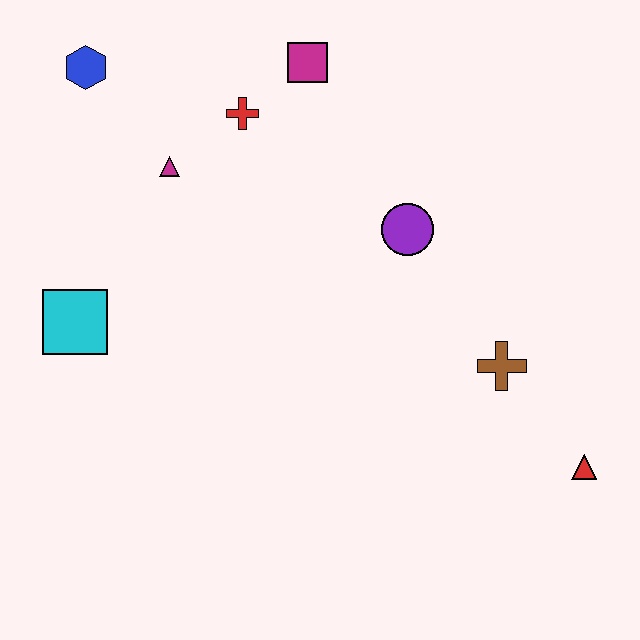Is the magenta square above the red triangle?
Yes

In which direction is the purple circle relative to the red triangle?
The purple circle is above the red triangle.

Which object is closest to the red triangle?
The brown cross is closest to the red triangle.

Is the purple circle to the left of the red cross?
No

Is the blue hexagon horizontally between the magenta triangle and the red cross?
No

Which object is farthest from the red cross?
The red triangle is farthest from the red cross.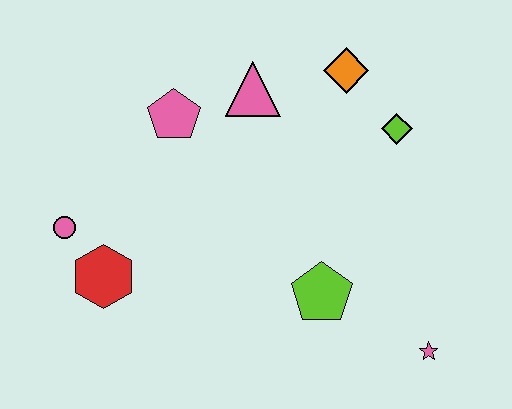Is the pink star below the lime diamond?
Yes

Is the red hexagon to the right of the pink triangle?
No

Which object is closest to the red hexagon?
The pink circle is closest to the red hexagon.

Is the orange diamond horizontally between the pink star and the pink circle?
Yes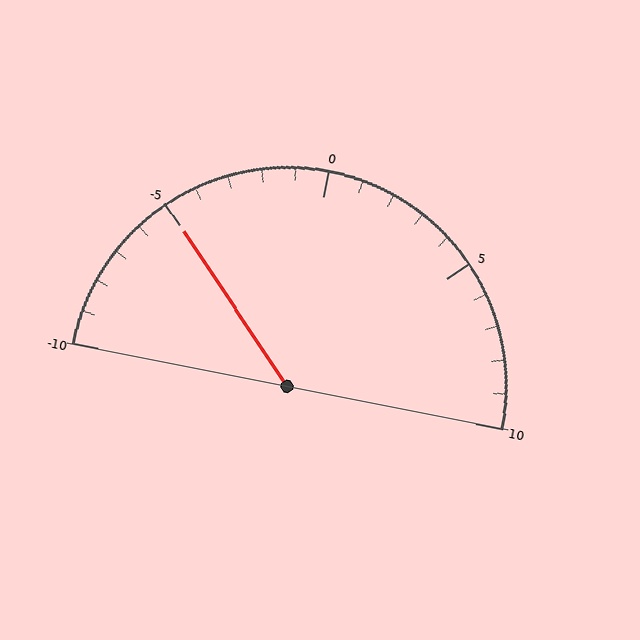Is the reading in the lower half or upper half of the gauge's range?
The reading is in the lower half of the range (-10 to 10).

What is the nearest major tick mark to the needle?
The nearest major tick mark is -5.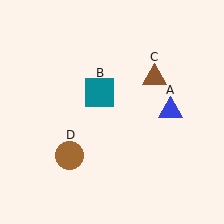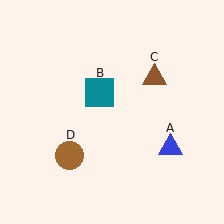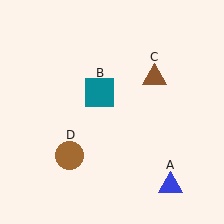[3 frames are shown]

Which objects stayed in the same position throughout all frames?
Teal square (object B) and brown triangle (object C) and brown circle (object D) remained stationary.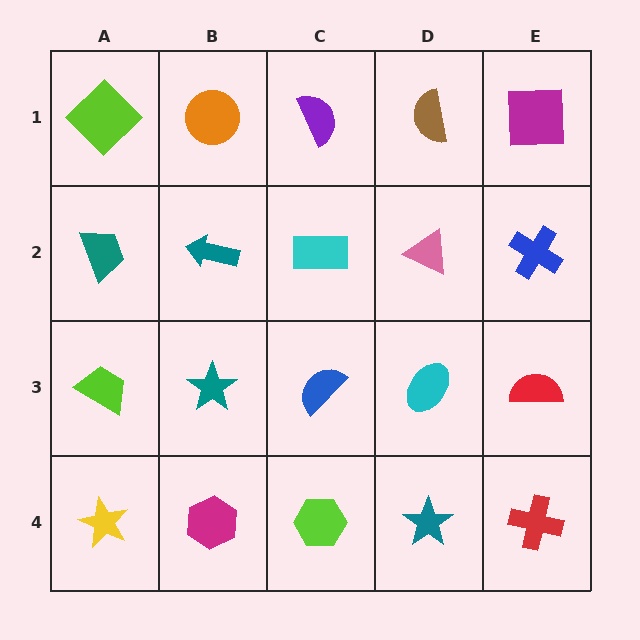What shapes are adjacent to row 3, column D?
A pink triangle (row 2, column D), a teal star (row 4, column D), a blue semicircle (row 3, column C), a red semicircle (row 3, column E).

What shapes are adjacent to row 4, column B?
A teal star (row 3, column B), a yellow star (row 4, column A), a lime hexagon (row 4, column C).